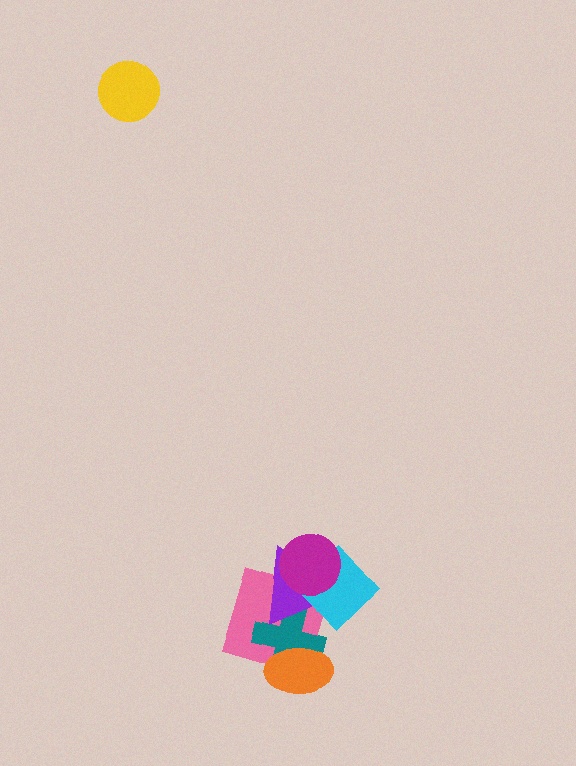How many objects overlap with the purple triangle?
4 objects overlap with the purple triangle.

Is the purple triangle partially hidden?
Yes, it is partially covered by another shape.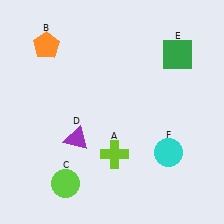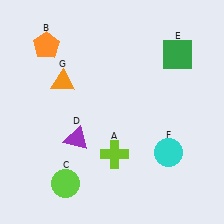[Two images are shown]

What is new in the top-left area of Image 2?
An orange triangle (G) was added in the top-left area of Image 2.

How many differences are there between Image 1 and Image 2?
There is 1 difference between the two images.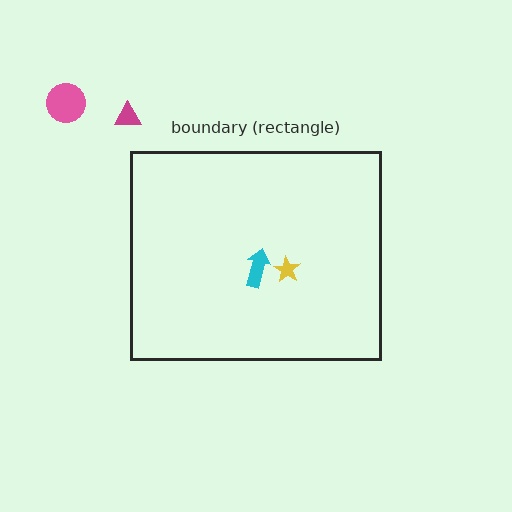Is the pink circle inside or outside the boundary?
Outside.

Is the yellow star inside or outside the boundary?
Inside.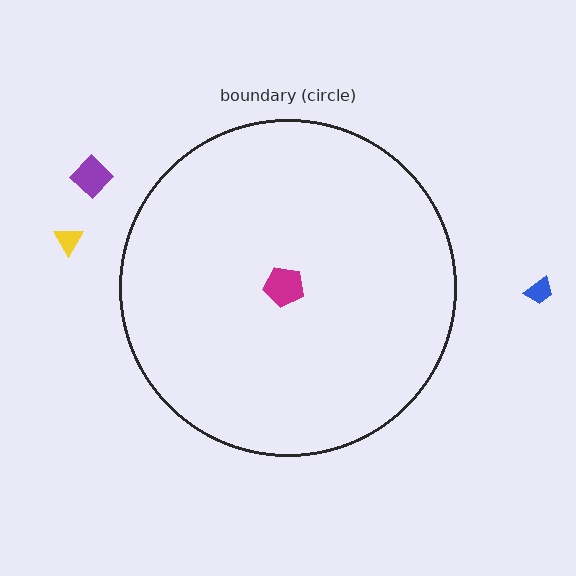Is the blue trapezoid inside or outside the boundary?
Outside.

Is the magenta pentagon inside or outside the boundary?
Inside.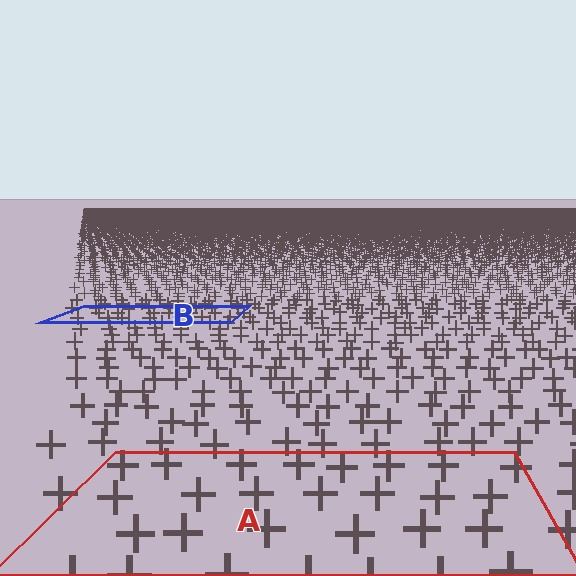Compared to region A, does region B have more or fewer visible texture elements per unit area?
Region B has more texture elements per unit area — they are packed more densely because it is farther away.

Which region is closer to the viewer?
Region A is closer. The texture elements there are larger and more spread out.